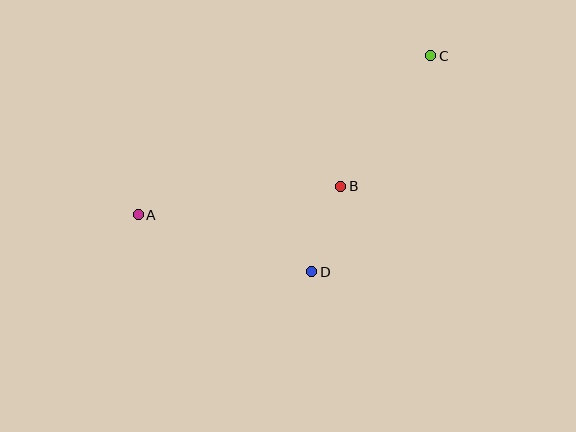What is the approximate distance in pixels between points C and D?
The distance between C and D is approximately 247 pixels.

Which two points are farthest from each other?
Points A and C are farthest from each other.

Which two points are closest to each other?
Points B and D are closest to each other.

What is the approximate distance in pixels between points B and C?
The distance between B and C is approximately 158 pixels.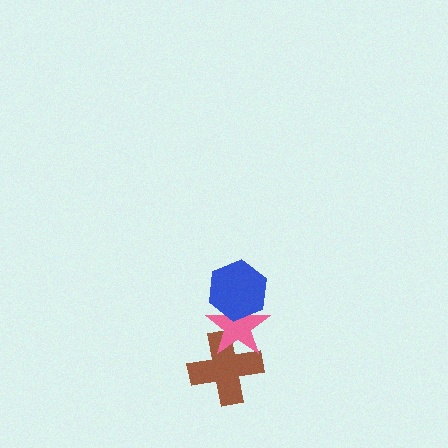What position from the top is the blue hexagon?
The blue hexagon is 1st from the top.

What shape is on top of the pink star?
The blue hexagon is on top of the pink star.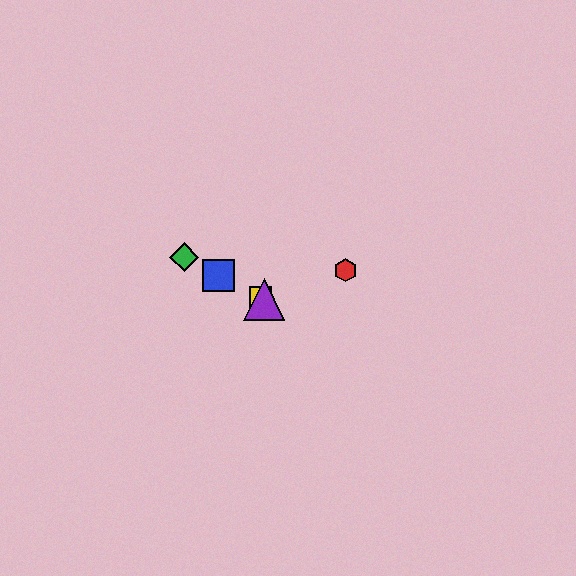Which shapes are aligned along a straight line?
The blue square, the green diamond, the yellow square, the purple triangle are aligned along a straight line.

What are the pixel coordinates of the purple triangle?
The purple triangle is at (264, 300).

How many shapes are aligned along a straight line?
4 shapes (the blue square, the green diamond, the yellow square, the purple triangle) are aligned along a straight line.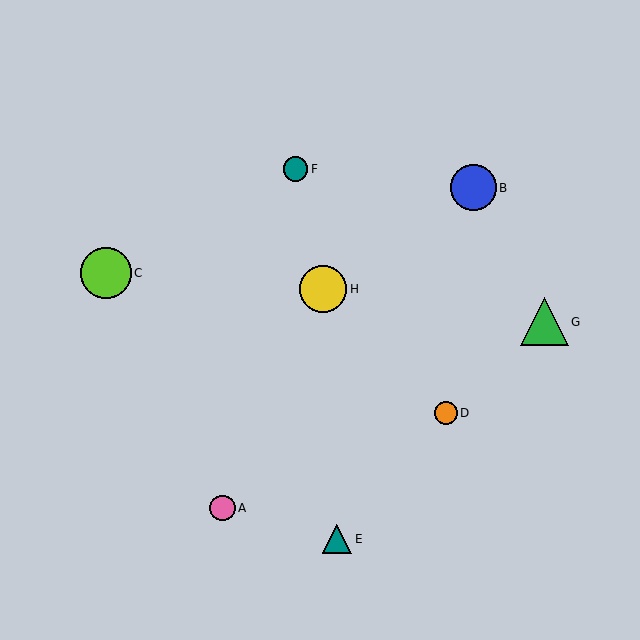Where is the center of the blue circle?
The center of the blue circle is at (473, 188).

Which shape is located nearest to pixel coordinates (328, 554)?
The teal triangle (labeled E) at (337, 539) is nearest to that location.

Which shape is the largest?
The lime circle (labeled C) is the largest.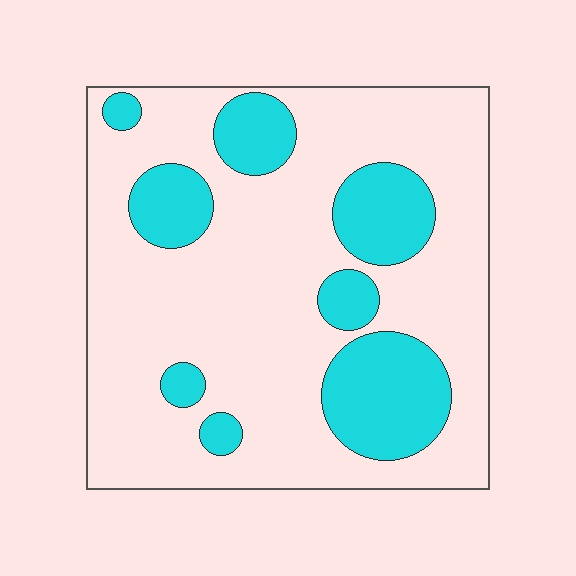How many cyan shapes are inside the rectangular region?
8.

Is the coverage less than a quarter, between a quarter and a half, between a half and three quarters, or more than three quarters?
Less than a quarter.